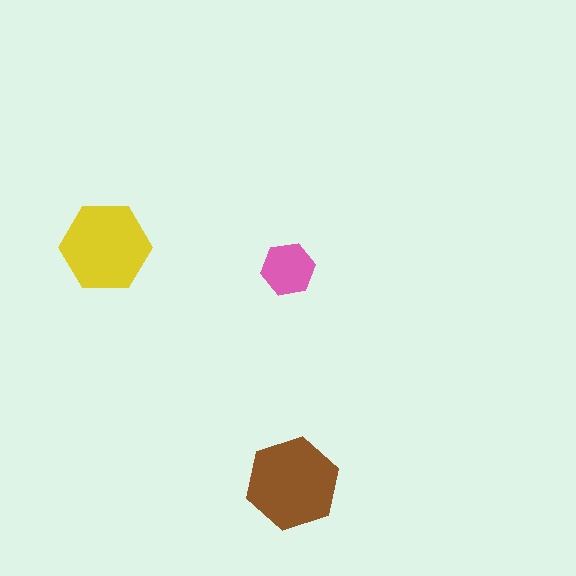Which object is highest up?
The yellow hexagon is topmost.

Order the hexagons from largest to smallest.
the brown one, the yellow one, the pink one.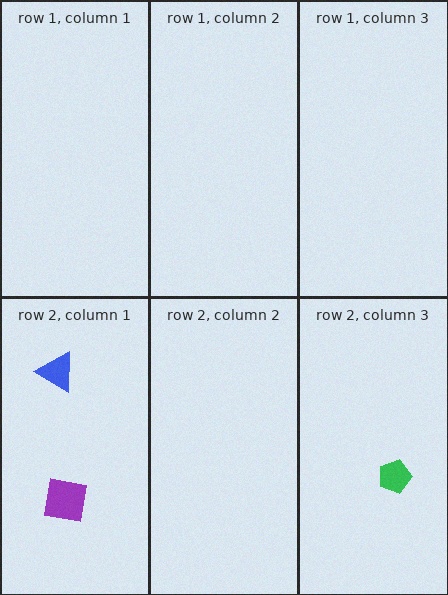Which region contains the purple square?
The row 2, column 1 region.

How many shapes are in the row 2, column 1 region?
2.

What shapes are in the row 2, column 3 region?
The green pentagon.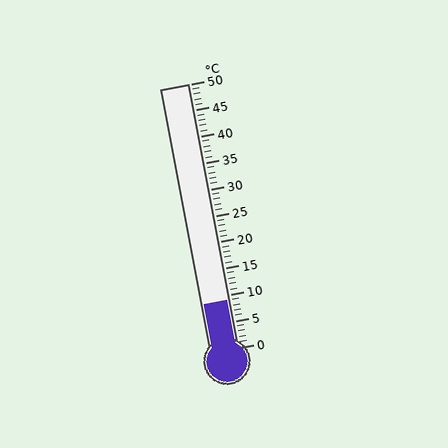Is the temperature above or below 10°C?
The temperature is below 10°C.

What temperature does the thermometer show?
The thermometer shows approximately 9°C.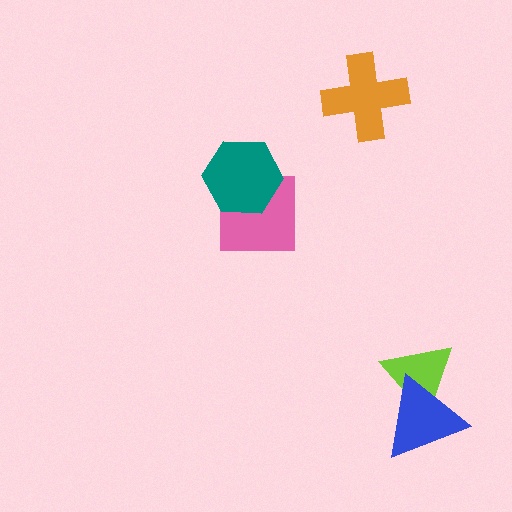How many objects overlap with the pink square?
1 object overlaps with the pink square.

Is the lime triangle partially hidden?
Yes, it is partially covered by another shape.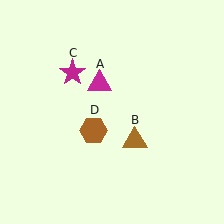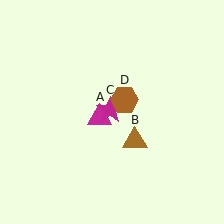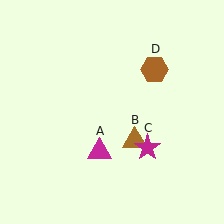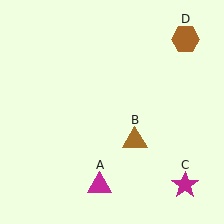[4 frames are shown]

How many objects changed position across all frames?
3 objects changed position: magenta triangle (object A), magenta star (object C), brown hexagon (object D).